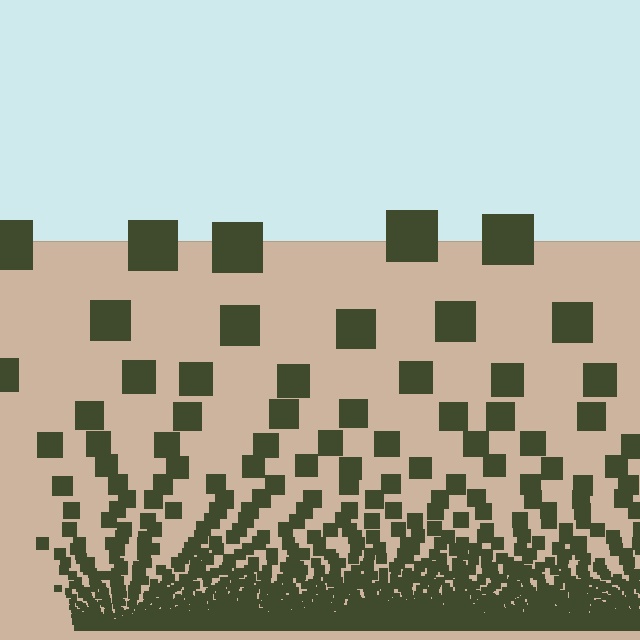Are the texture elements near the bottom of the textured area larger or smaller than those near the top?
Smaller. The gradient is inverted — elements near the bottom are smaller and denser.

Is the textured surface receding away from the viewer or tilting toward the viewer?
The surface appears to tilt toward the viewer. Texture elements get larger and sparser toward the top.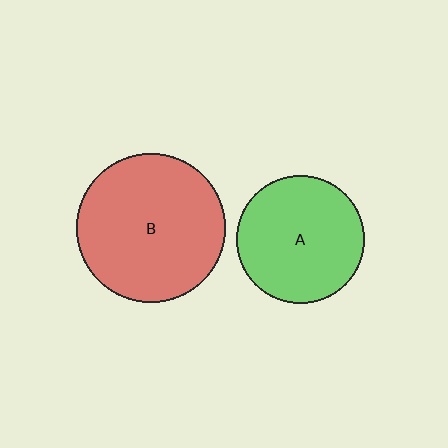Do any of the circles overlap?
No, none of the circles overlap.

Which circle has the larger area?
Circle B (red).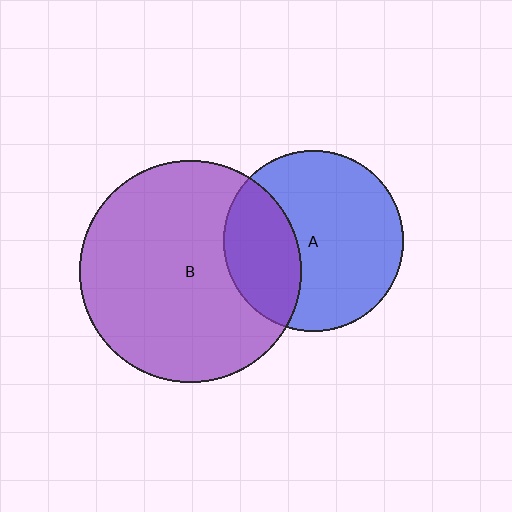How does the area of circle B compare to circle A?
Approximately 1.5 times.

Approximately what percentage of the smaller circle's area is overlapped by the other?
Approximately 30%.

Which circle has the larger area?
Circle B (purple).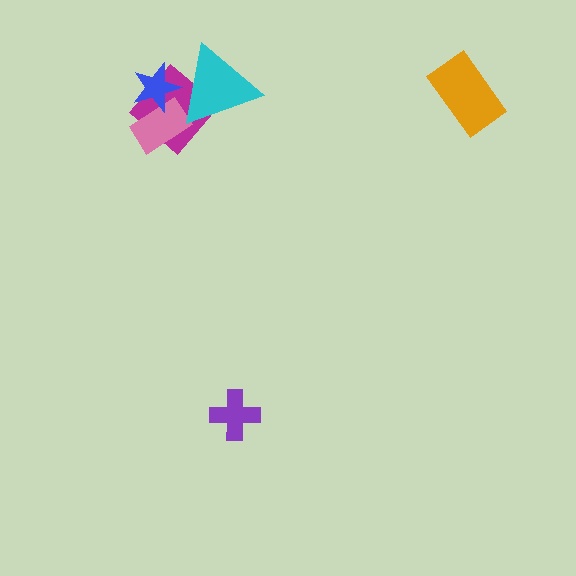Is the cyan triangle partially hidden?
No, no other shape covers it.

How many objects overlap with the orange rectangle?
0 objects overlap with the orange rectangle.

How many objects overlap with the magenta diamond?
3 objects overlap with the magenta diamond.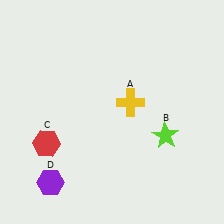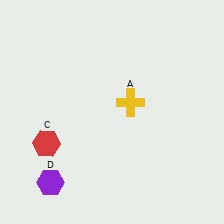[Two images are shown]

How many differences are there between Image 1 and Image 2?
There is 1 difference between the two images.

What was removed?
The lime star (B) was removed in Image 2.